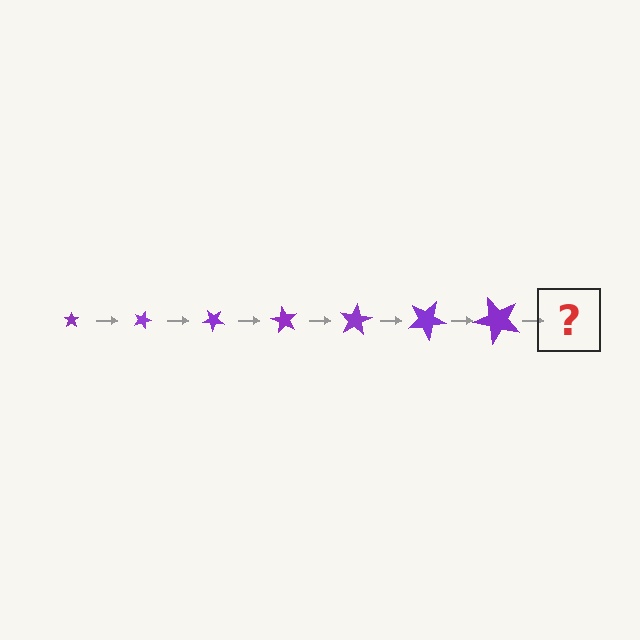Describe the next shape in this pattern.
It should be a star, larger than the previous one and rotated 140 degrees from the start.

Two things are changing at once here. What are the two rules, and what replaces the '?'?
The two rules are that the star grows larger each step and it rotates 20 degrees each step. The '?' should be a star, larger than the previous one and rotated 140 degrees from the start.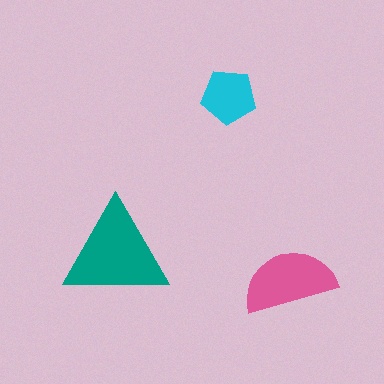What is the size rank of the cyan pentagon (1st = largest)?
3rd.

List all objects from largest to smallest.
The teal triangle, the pink semicircle, the cyan pentagon.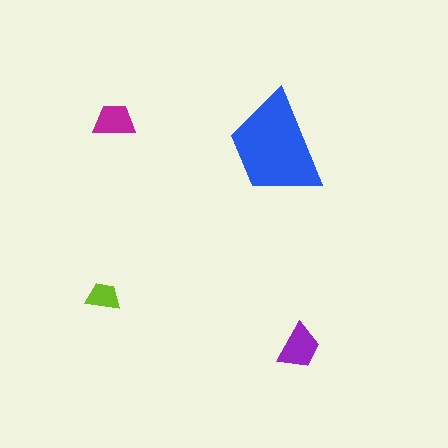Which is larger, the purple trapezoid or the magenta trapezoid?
The purple one.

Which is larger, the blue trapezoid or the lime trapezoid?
The blue one.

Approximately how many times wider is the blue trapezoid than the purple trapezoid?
About 2.5 times wider.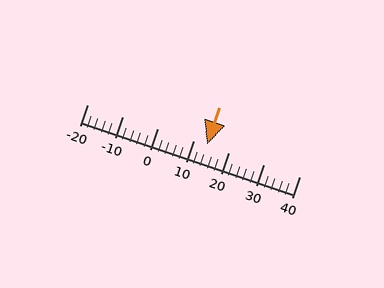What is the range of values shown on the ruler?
The ruler shows values from -20 to 40.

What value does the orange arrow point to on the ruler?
The orange arrow points to approximately 14.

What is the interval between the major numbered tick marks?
The major tick marks are spaced 10 units apart.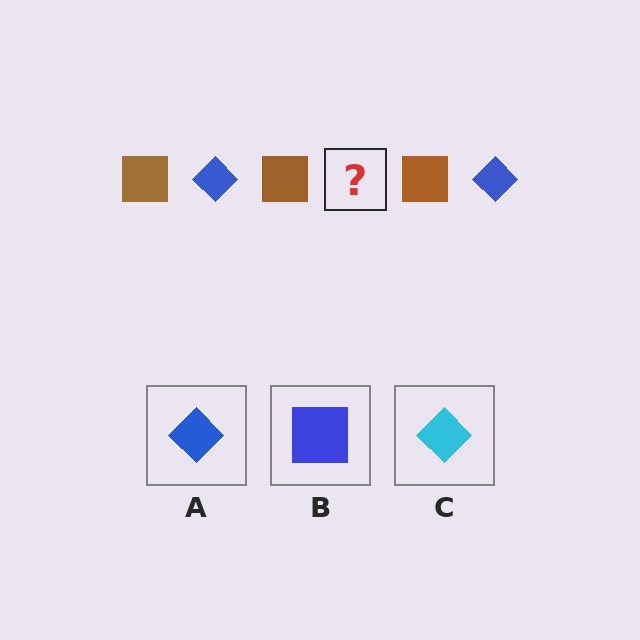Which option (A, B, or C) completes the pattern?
A.